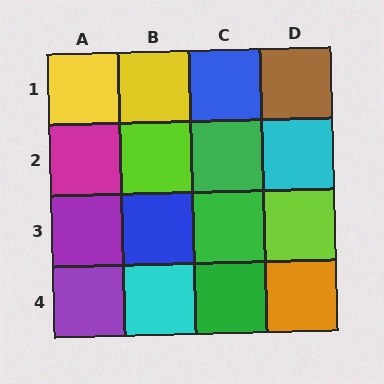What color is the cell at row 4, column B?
Cyan.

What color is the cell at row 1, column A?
Yellow.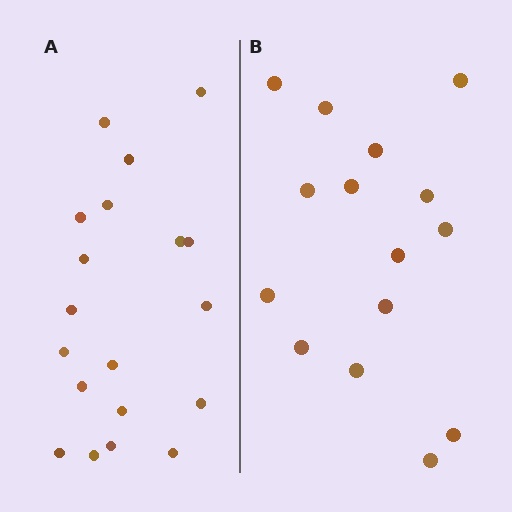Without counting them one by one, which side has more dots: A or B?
Region A (the left region) has more dots.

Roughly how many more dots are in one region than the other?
Region A has about 4 more dots than region B.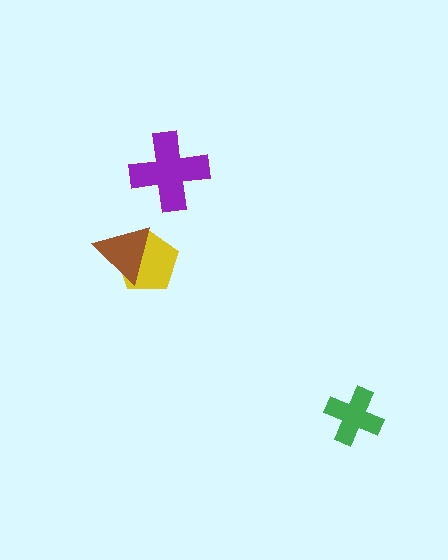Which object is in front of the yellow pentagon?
The brown triangle is in front of the yellow pentagon.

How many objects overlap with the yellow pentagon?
1 object overlaps with the yellow pentagon.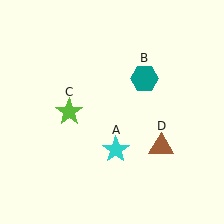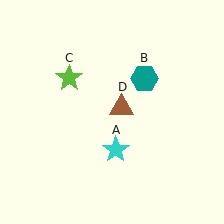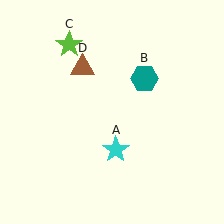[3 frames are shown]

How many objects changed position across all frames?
2 objects changed position: lime star (object C), brown triangle (object D).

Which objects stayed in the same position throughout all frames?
Cyan star (object A) and teal hexagon (object B) remained stationary.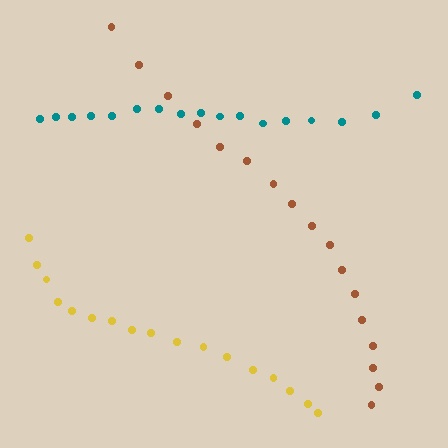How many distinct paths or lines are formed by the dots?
There are 3 distinct paths.